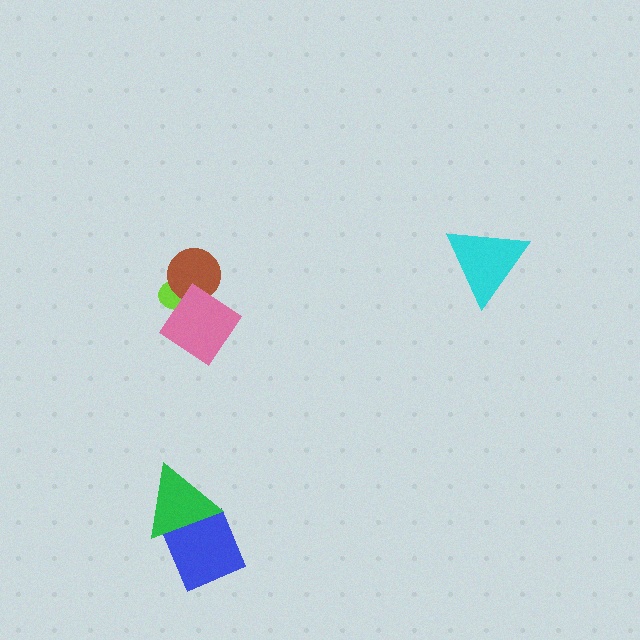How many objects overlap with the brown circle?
2 objects overlap with the brown circle.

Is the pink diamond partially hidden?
No, no other shape covers it.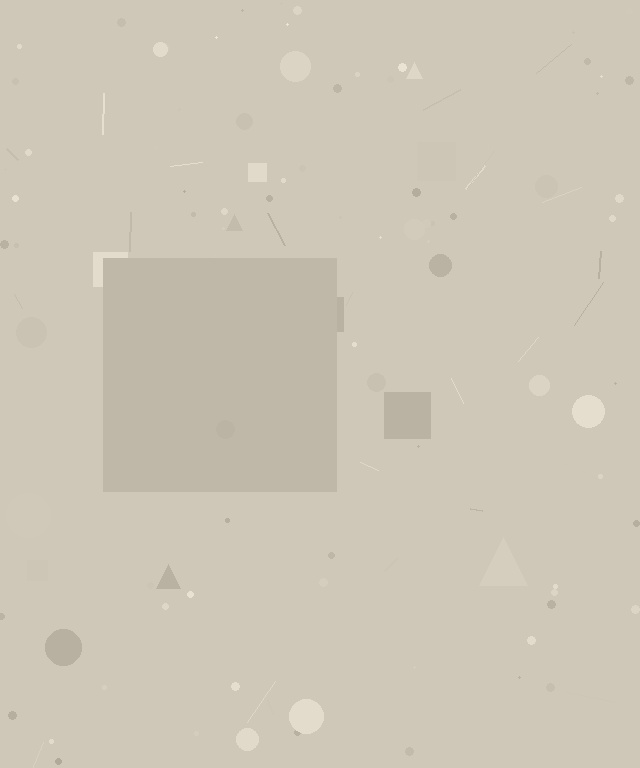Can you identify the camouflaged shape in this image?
The camouflaged shape is a square.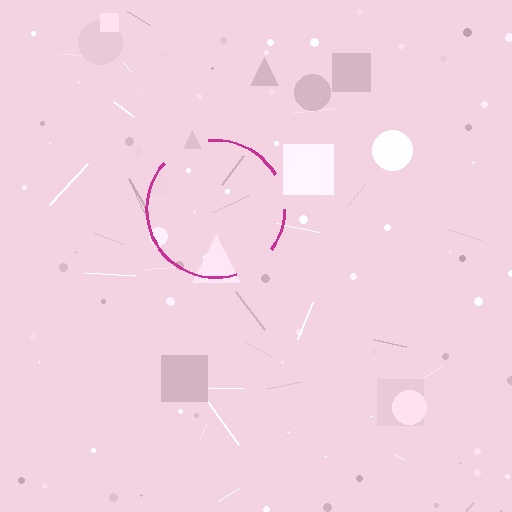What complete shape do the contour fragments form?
The contour fragments form a circle.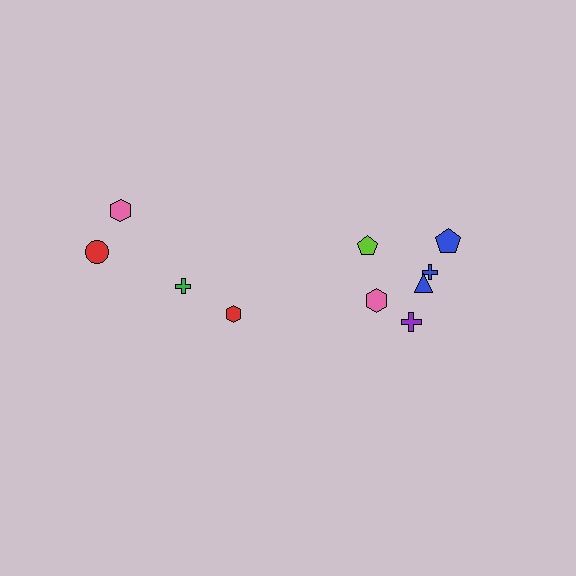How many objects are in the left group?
There are 4 objects.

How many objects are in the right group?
There are 6 objects.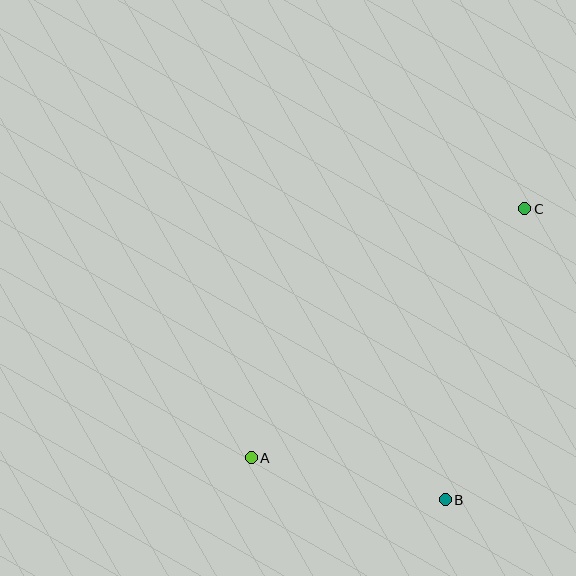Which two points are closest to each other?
Points A and B are closest to each other.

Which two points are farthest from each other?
Points A and C are farthest from each other.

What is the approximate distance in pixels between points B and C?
The distance between B and C is approximately 301 pixels.